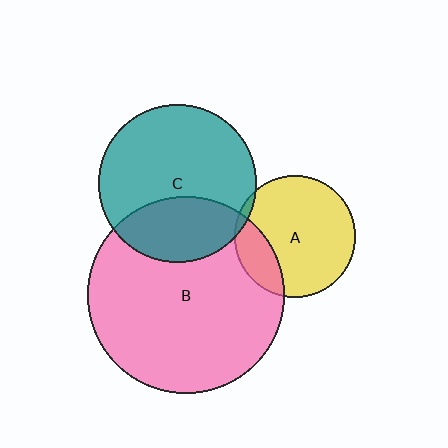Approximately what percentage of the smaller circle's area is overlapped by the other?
Approximately 5%.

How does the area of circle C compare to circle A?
Approximately 1.7 times.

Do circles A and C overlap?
Yes.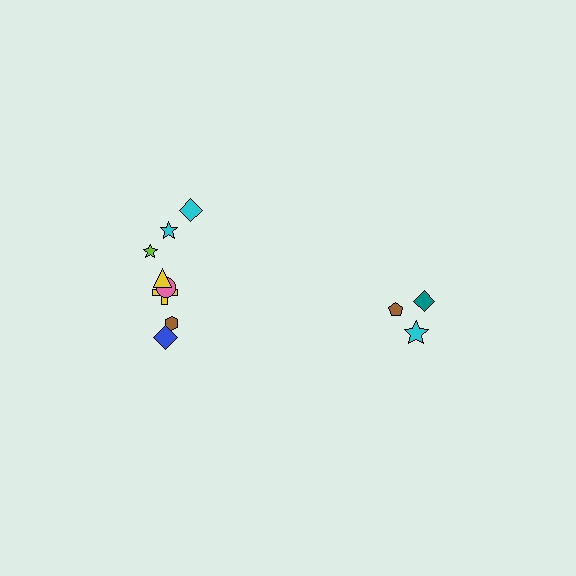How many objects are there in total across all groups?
There are 11 objects.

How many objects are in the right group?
There are 3 objects.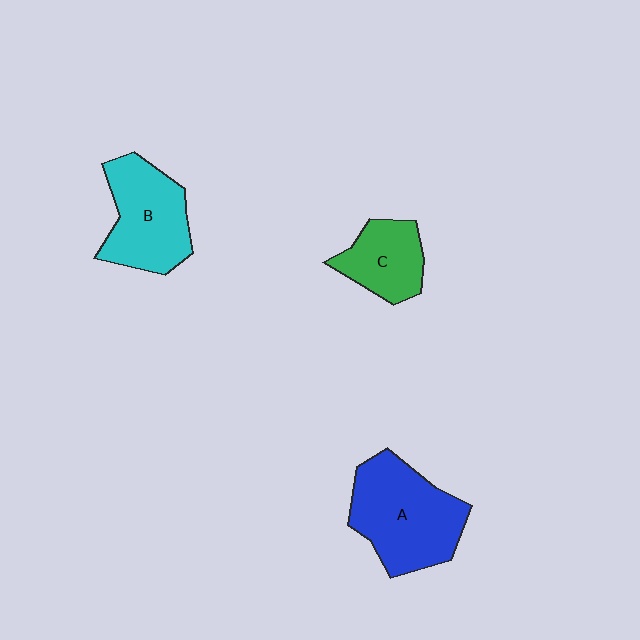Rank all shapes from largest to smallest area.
From largest to smallest: A (blue), B (cyan), C (green).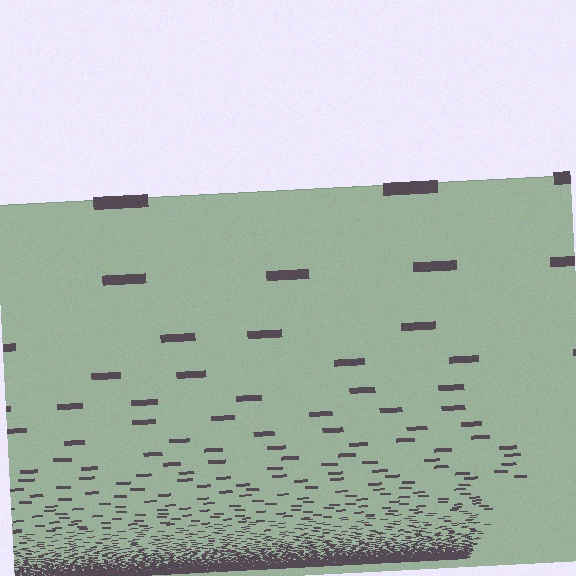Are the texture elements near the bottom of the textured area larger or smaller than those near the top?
Smaller. The gradient is inverted — elements near the bottom are smaller and denser.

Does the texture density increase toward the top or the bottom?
Density increases toward the bottom.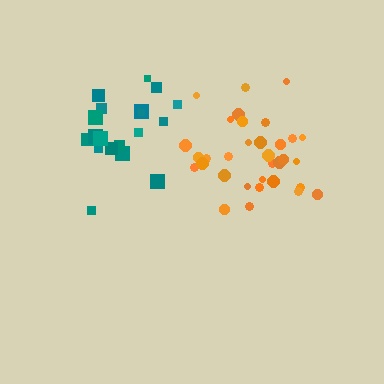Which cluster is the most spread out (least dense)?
Teal.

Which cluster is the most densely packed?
Orange.